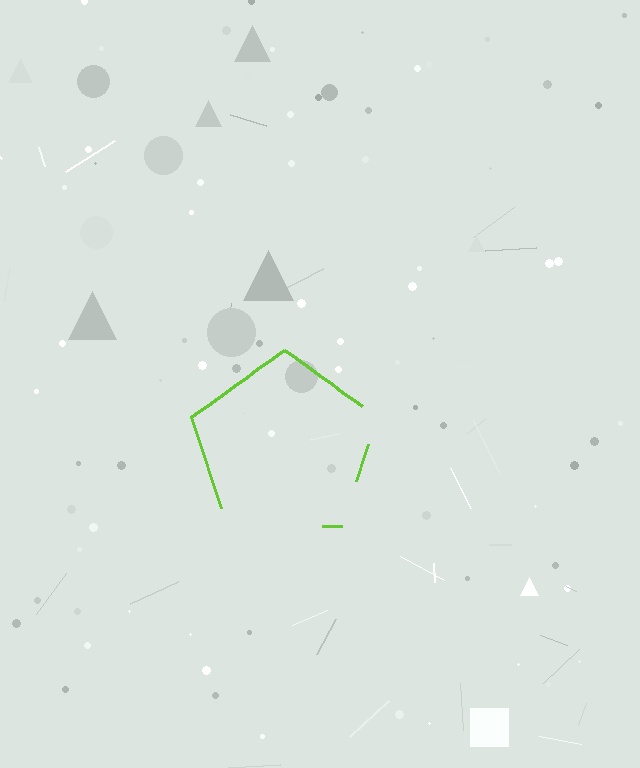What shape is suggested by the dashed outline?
The dashed outline suggests a pentagon.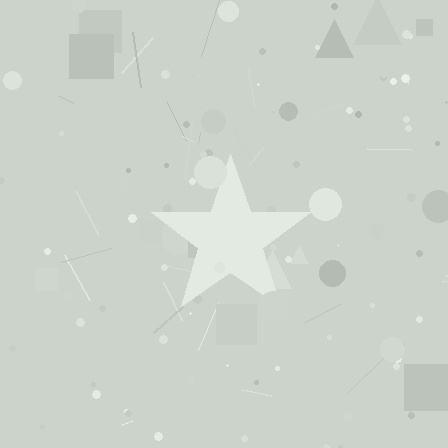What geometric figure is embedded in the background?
A star is embedded in the background.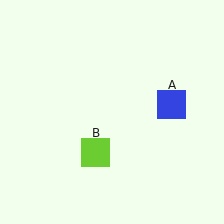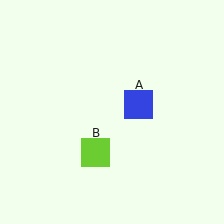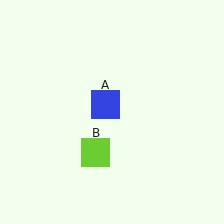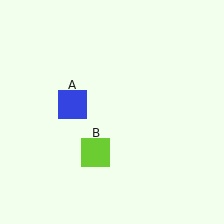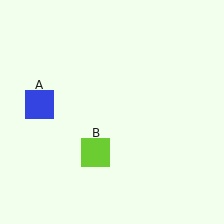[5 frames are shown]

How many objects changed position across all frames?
1 object changed position: blue square (object A).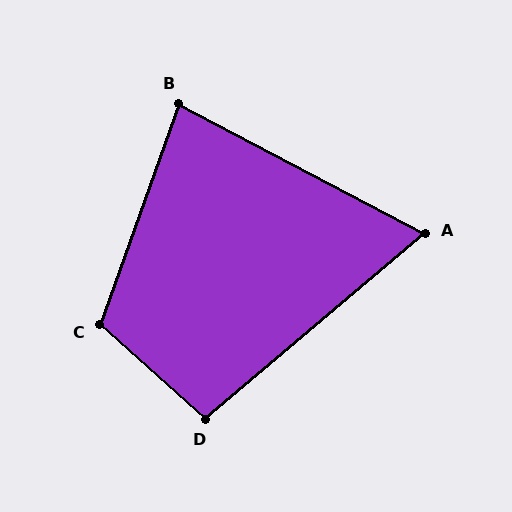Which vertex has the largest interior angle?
C, at approximately 112 degrees.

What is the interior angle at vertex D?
Approximately 98 degrees (obtuse).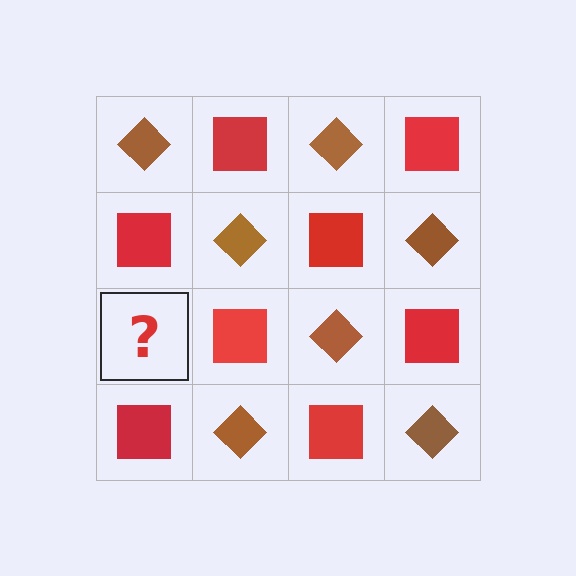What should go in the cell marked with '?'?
The missing cell should contain a brown diamond.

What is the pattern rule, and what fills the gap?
The rule is that it alternates brown diamond and red square in a checkerboard pattern. The gap should be filled with a brown diamond.